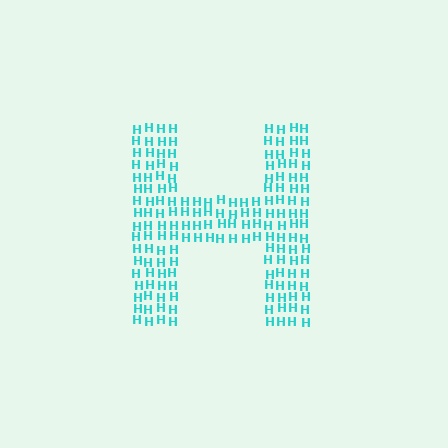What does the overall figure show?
The overall figure shows the letter H.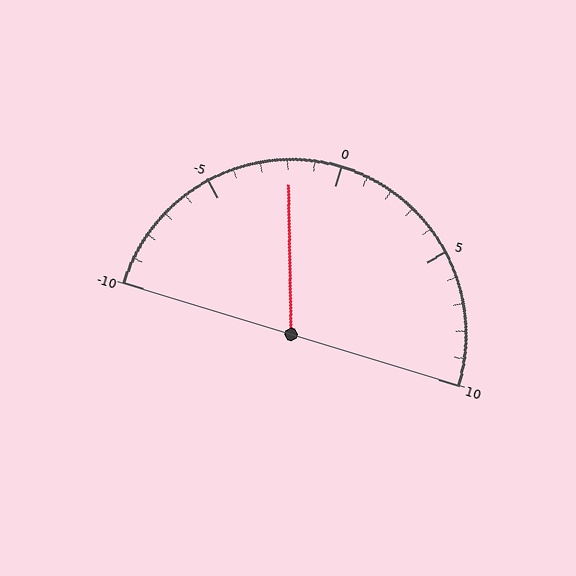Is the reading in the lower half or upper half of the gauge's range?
The reading is in the lower half of the range (-10 to 10).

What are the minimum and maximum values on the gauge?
The gauge ranges from -10 to 10.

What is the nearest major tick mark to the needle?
The nearest major tick mark is 0.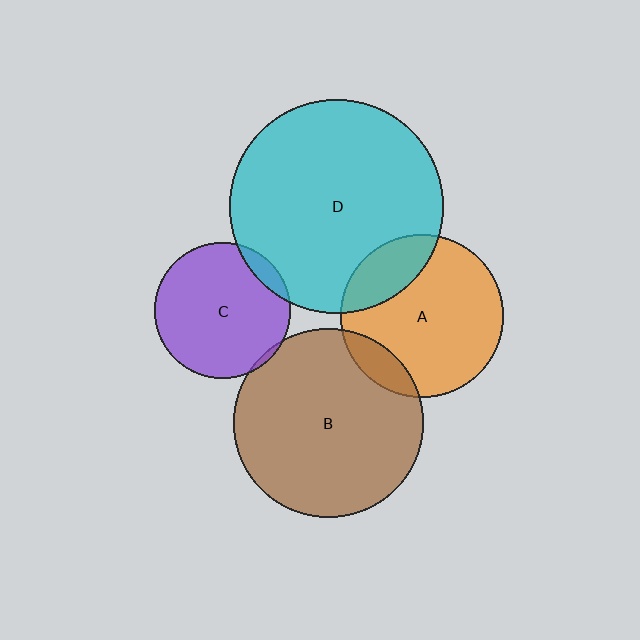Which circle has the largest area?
Circle D (cyan).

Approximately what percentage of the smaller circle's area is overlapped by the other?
Approximately 10%.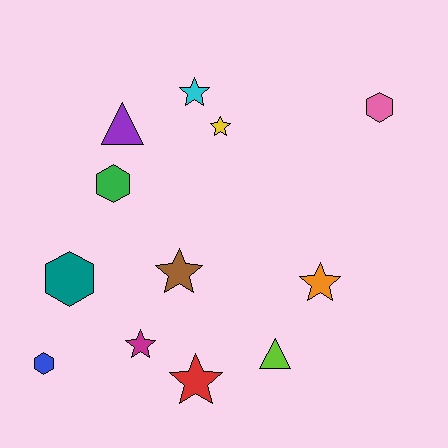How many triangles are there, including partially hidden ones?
There are 2 triangles.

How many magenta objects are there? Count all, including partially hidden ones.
There is 1 magenta object.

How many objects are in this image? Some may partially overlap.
There are 12 objects.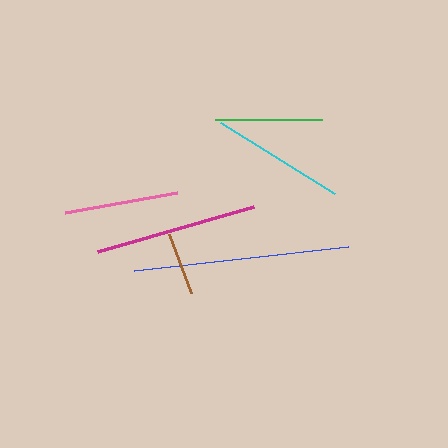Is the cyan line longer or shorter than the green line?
The cyan line is longer than the green line.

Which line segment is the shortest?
The brown line is the shortest at approximately 63 pixels.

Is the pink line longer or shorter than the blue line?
The blue line is longer than the pink line.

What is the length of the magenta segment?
The magenta segment is approximately 163 pixels long.